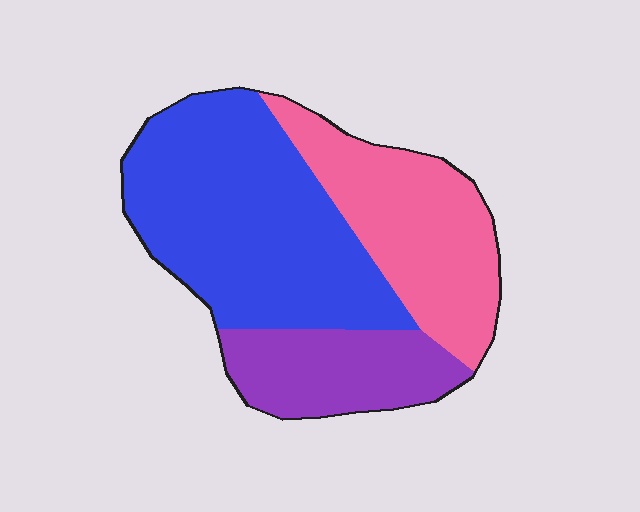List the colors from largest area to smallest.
From largest to smallest: blue, pink, purple.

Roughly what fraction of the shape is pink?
Pink takes up about one third (1/3) of the shape.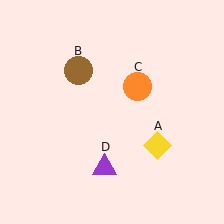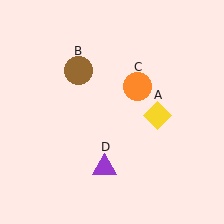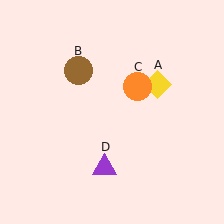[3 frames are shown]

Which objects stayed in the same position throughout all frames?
Brown circle (object B) and orange circle (object C) and purple triangle (object D) remained stationary.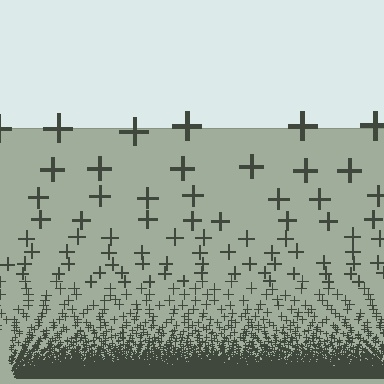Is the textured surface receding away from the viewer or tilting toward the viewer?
The surface appears to tilt toward the viewer. Texture elements get larger and sparser toward the top.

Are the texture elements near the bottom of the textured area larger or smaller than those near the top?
Smaller. The gradient is inverted — elements near the bottom are smaller and denser.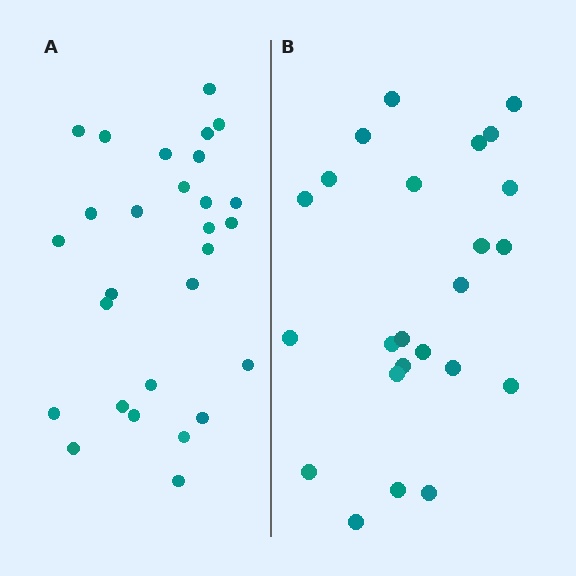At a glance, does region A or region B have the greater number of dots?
Region A (the left region) has more dots.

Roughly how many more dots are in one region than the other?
Region A has about 4 more dots than region B.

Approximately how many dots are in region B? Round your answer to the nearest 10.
About 20 dots. (The exact count is 24, which rounds to 20.)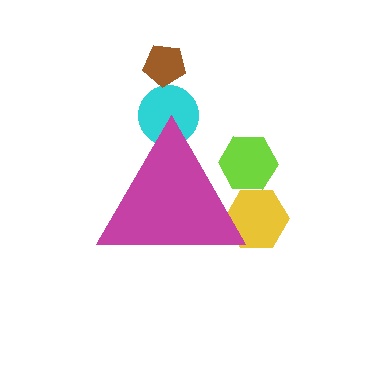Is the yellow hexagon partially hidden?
Yes, the yellow hexagon is partially hidden behind the magenta triangle.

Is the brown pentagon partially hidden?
No, the brown pentagon is fully visible.